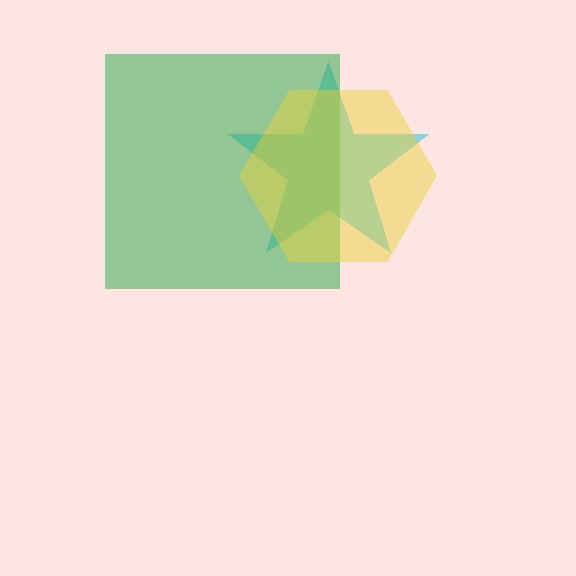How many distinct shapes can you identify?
There are 3 distinct shapes: a cyan star, a green square, a yellow hexagon.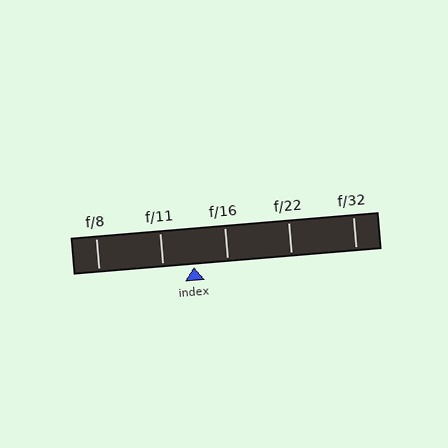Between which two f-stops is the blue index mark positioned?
The index mark is between f/11 and f/16.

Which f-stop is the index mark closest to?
The index mark is closest to f/11.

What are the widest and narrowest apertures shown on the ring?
The widest aperture shown is f/8 and the narrowest is f/32.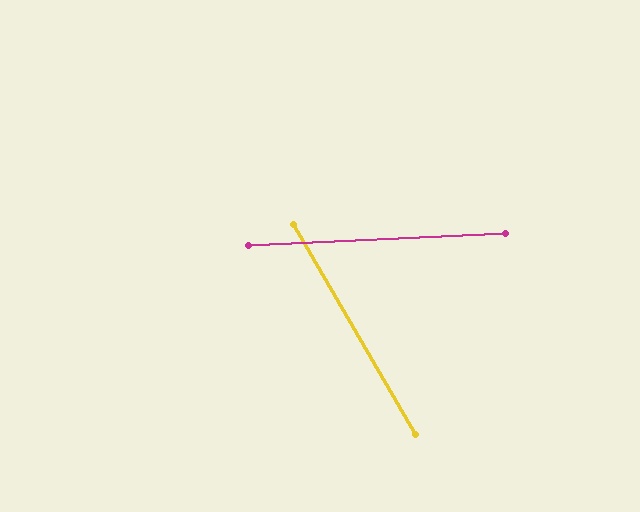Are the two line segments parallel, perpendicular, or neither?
Neither parallel nor perpendicular — they differ by about 62°.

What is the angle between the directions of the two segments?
Approximately 62 degrees.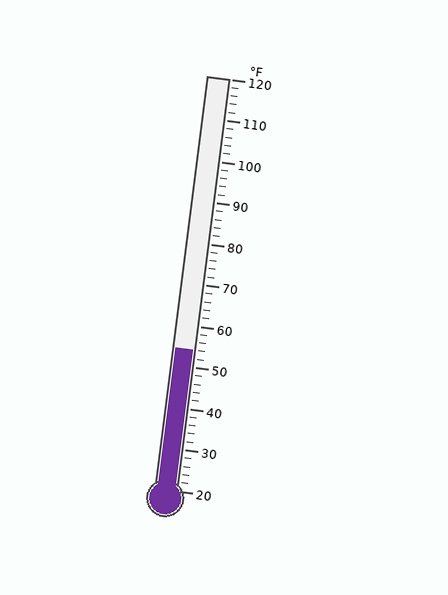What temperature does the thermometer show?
The thermometer shows approximately 54°F.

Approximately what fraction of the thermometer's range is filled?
The thermometer is filled to approximately 35% of its range.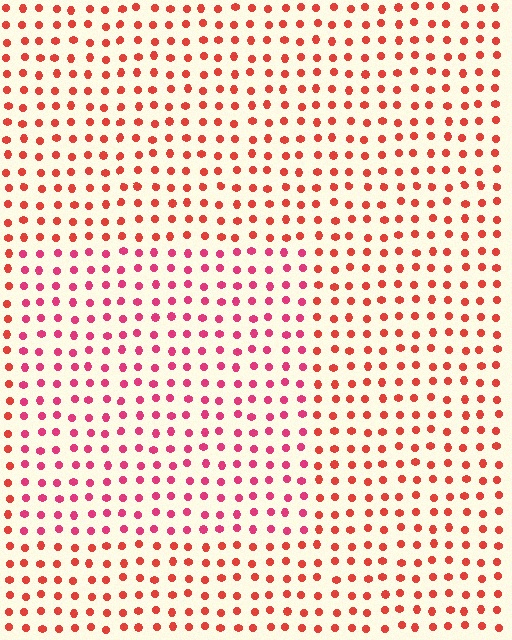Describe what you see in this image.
The image is filled with small red elements in a uniform arrangement. A rectangle-shaped region is visible where the elements are tinted to a slightly different hue, forming a subtle color boundary.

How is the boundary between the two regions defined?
The boundary is defined purely by a slight shift in hue (about 27 degrees). Spacing, size, and orientation are identical on both sides.